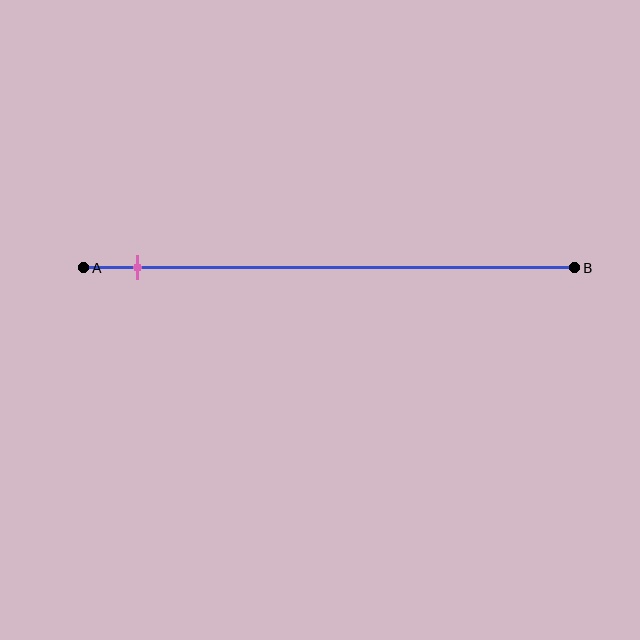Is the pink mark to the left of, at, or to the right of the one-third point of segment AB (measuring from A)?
The pink mark is to the left of the one-third point of segment AB.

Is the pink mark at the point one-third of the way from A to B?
No, the mark is at about 10% from A, not at the 33% one-third point.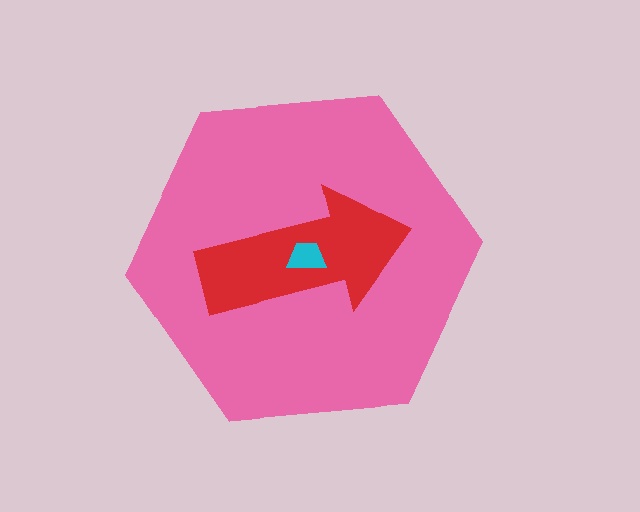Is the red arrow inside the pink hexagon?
Yes.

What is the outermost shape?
The pink hexagon.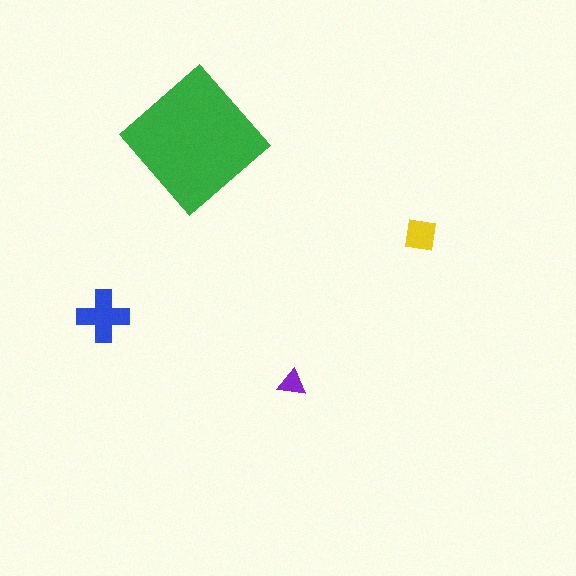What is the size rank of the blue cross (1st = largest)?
2nd.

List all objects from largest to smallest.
The green diamond, the blue cross, the yellow square, the purple triangle.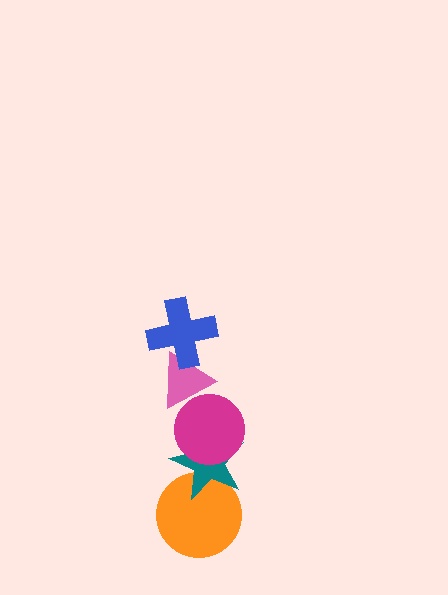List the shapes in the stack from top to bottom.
From top to bottom: the blue cross, the pink triangle, the magenta circle, the teal star, the orange circle.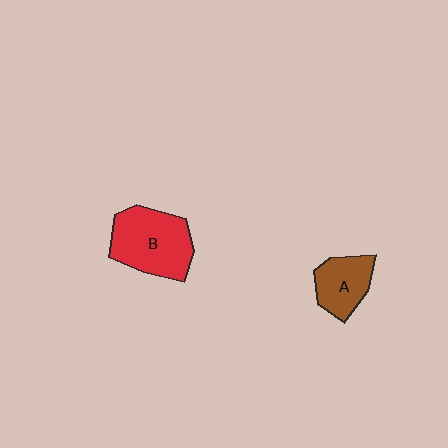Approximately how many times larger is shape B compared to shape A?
Approximately 1.7 times.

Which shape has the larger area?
Shape B (red).